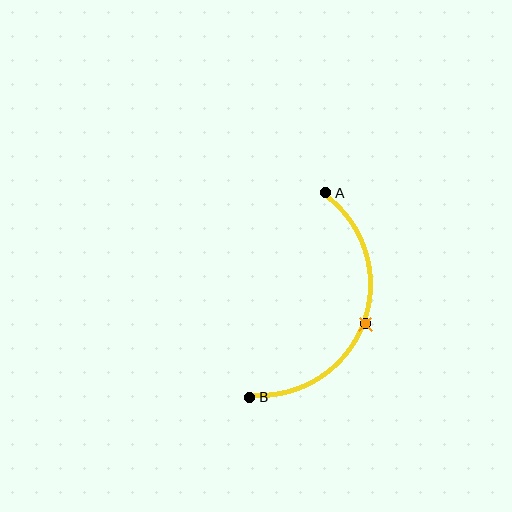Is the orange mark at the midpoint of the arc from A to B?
Yes. The orange mark lies on the arc at equal arc-length from both A and B — it is the arc midpoint.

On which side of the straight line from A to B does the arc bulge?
The arc bulges to the right of the straight line connecting A and B.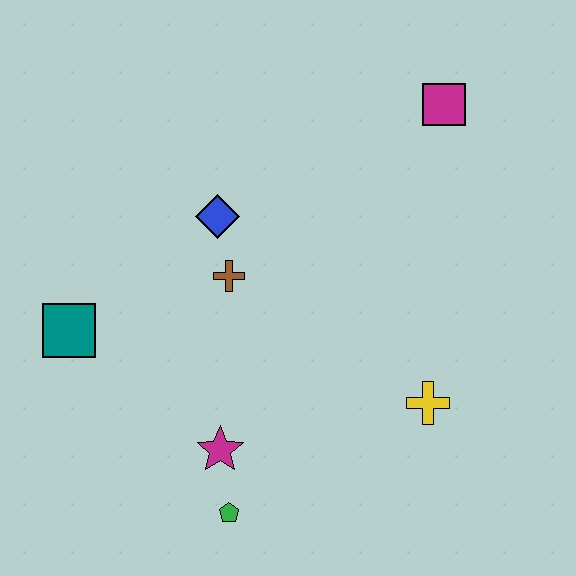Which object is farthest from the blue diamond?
The green pentagon is farthest from the blue diamond.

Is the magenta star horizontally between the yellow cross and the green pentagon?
No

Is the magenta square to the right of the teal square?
Yes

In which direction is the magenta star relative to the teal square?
The magenta star is to the right of the teal square.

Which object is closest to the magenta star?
The green pentagon is closest to the magenta star.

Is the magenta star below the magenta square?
Yes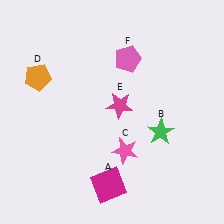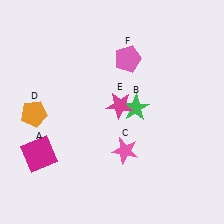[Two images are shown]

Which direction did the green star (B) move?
The green star (B) moved left.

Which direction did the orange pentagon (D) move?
The orange pentagon (D) moved down.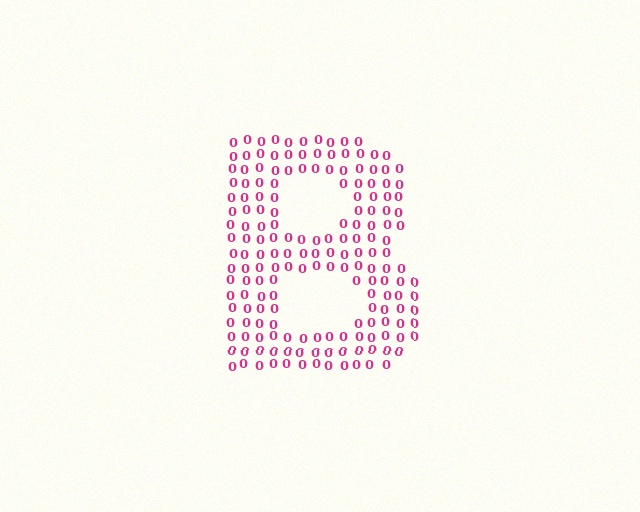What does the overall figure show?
The overall figure shows the letter B.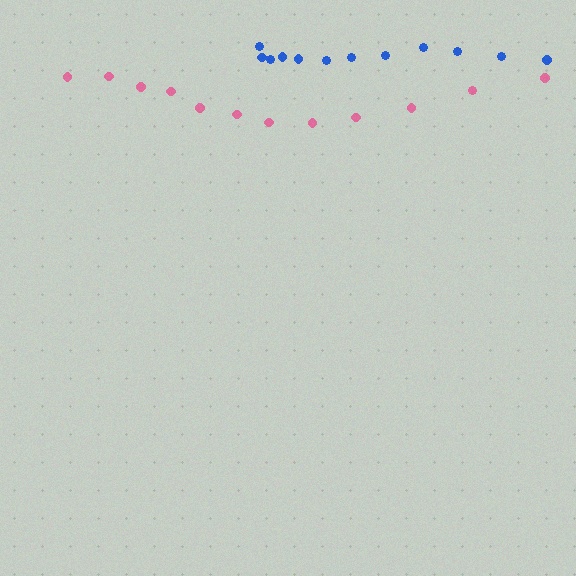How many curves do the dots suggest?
There are 2 distinct paths.